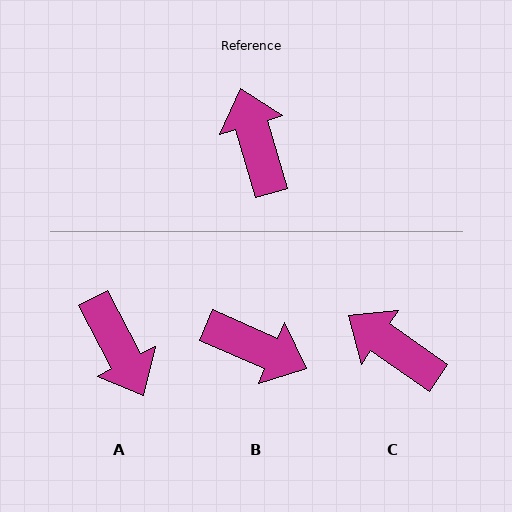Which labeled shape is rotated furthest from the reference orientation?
A, about 169 degrees away.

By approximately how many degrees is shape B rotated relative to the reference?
Approximately 130 degrees clockwise.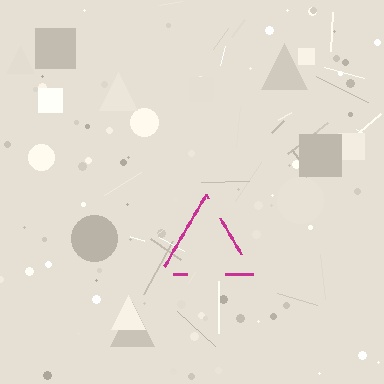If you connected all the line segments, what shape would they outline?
They would outline a triangle.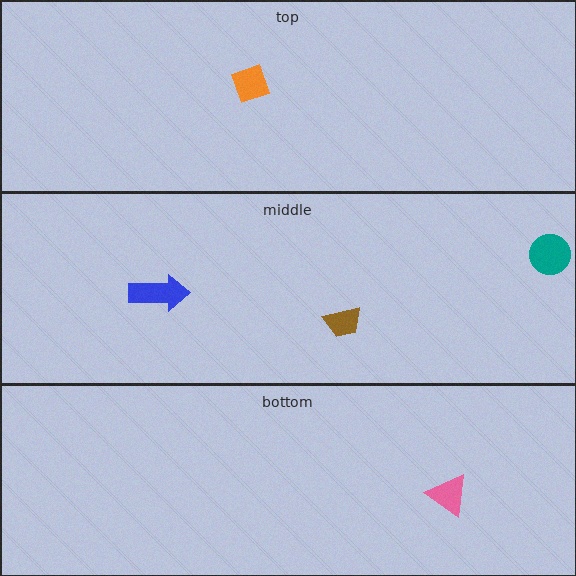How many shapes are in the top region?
1.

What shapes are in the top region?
The orange diamond.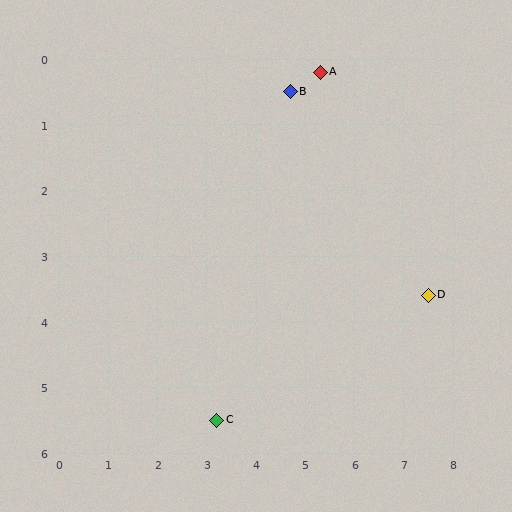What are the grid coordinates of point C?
Point C is at approximately (3.2, 5.5).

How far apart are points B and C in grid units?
Points B and C are about 5.2 grid units apart.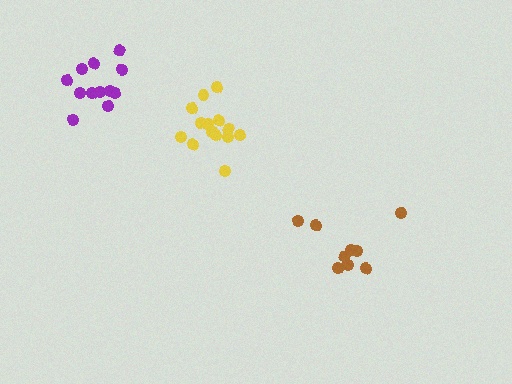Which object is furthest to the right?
The brown cluster is rightmost.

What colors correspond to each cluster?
The clusters are colored: yellow, brown, purple.